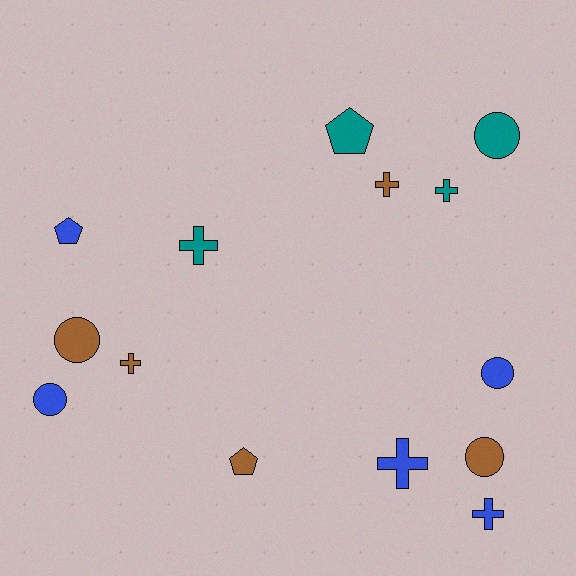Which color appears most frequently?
Brown, with 5 objects.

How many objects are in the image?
There are 14 objects.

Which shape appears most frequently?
Cross, with 6 objects.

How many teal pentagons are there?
There is 1 teal pentagon.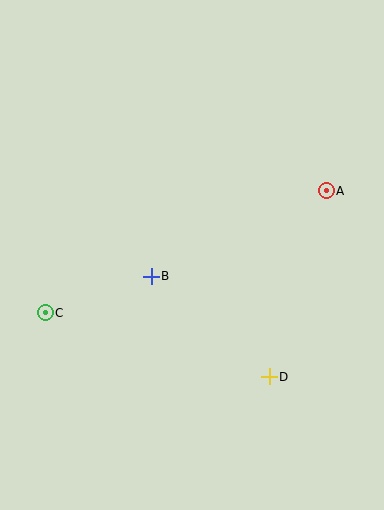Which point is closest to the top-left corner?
Point B is closest to the top-left corner.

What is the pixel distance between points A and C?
The distance between A and C is 306 pixels.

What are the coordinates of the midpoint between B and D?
The midpoint between B and D is at (210, 326).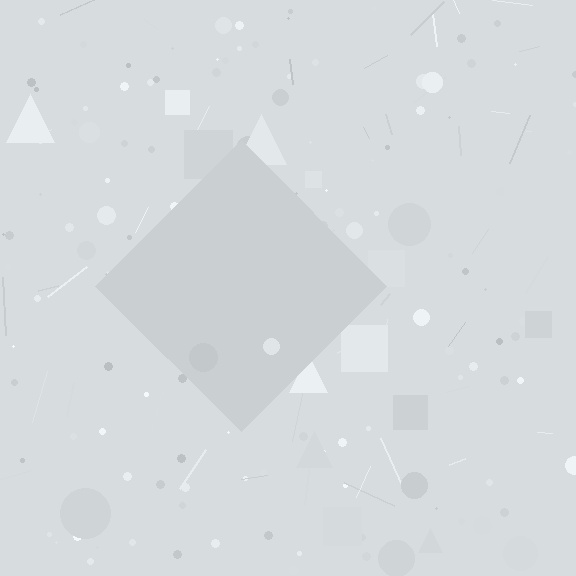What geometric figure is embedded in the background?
A diamond is embedded in the background.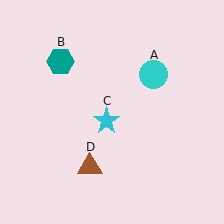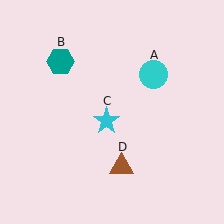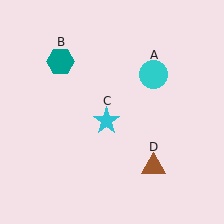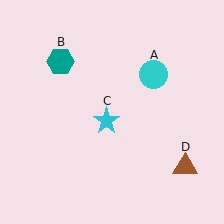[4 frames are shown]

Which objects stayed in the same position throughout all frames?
Cyan circle (object A) and teal hexagon (object B) and cyan star (object C) remained stationary.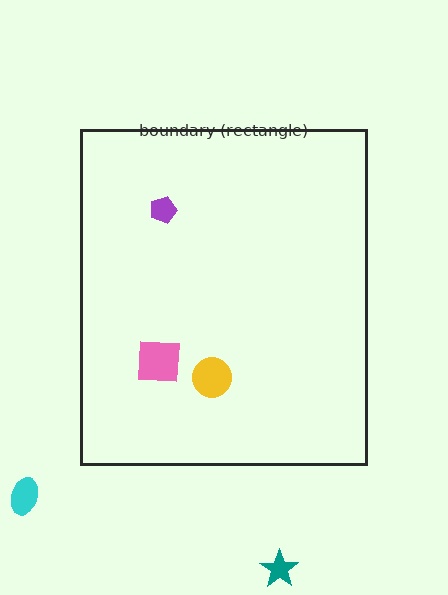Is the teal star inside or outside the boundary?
Outside.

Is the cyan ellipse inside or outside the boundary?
Outside.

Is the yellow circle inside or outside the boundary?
Inside.